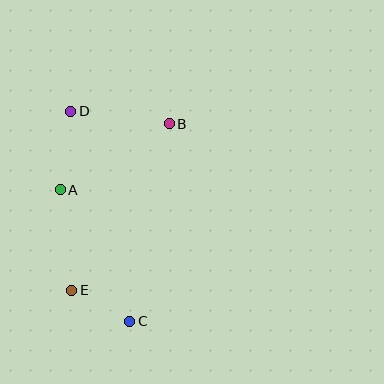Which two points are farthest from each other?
Points C and D are farthest from each other.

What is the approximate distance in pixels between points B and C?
The distance between B and C is approximately 201 pixels.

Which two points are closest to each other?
Points C and E are closest to each other.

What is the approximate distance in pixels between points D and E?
The distance between D and E is approximately 179 pixels.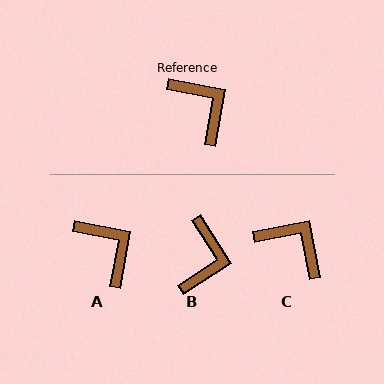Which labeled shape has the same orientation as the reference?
A.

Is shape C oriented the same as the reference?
No, it is off by about 21 degrees.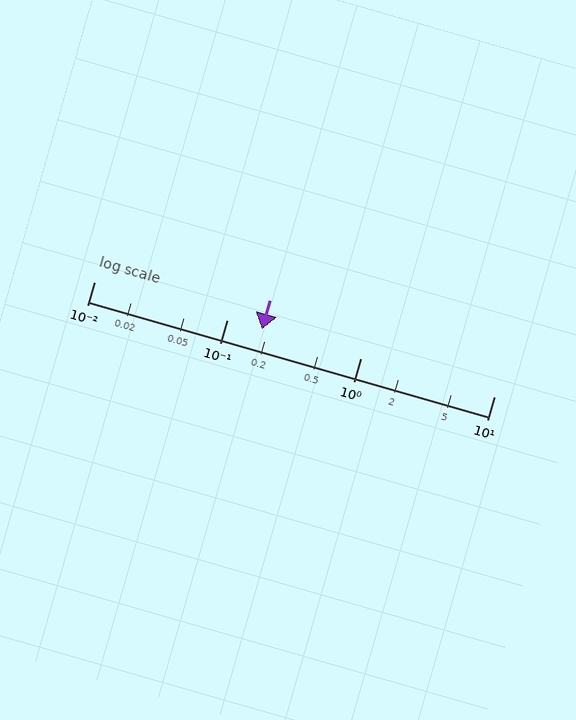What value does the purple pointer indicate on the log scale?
The pointer indicates approximately 0.18.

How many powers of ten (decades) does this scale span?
The scale spans 3 decades, from 0.01 to 10.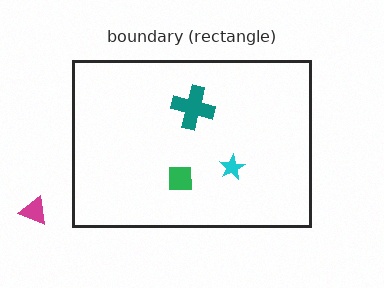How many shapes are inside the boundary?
3 inside, 1 outside.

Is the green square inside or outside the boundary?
Inside.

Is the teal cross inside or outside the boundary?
Inside.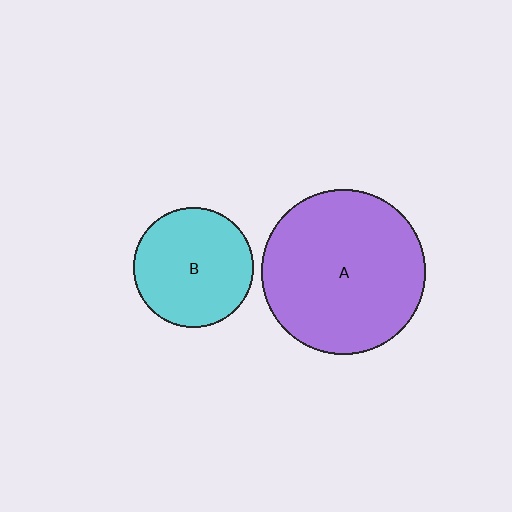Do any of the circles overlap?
No, none of the circles overlap.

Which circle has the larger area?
Circle A (purple).